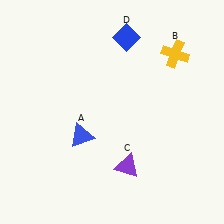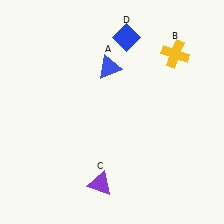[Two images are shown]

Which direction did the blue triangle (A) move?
The blue triangle (A) moved up.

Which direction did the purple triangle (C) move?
The purple triangle (C) moved left.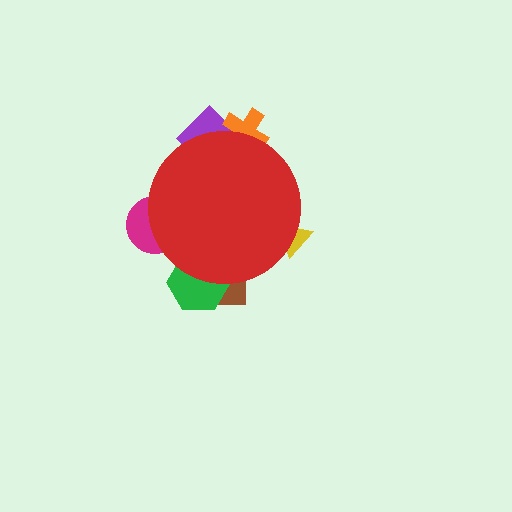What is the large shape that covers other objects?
A red circle.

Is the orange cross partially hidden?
Yes, the orange cross is partially hidden behind the red circle.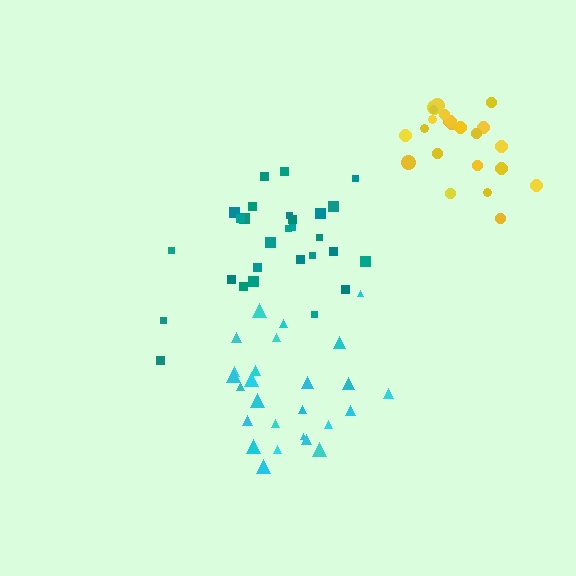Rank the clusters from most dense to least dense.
yellow, cyan, teal.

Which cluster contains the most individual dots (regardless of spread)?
Teal (28).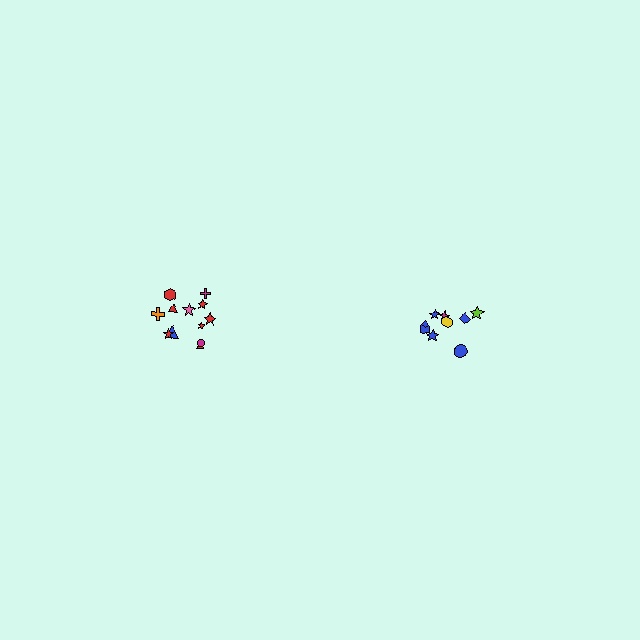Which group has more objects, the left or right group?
The left group.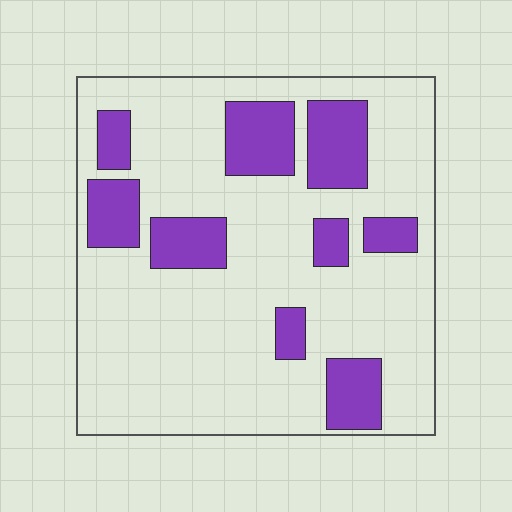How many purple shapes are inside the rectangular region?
9.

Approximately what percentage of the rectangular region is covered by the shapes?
Approximately 25%.